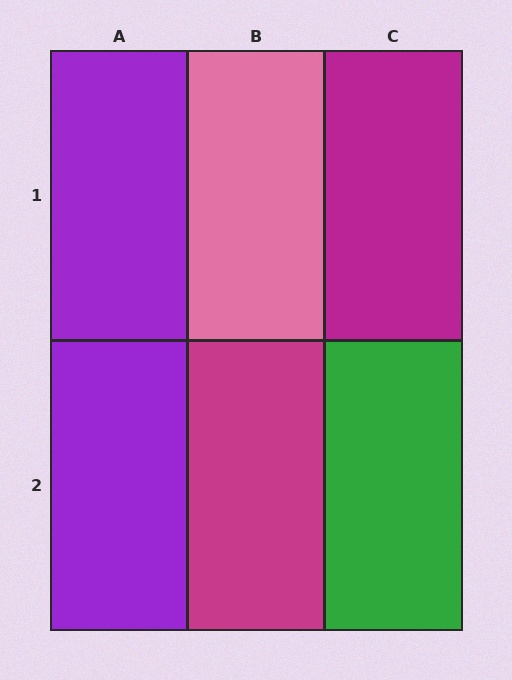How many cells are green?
1 cell is green.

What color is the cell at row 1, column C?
Magenta.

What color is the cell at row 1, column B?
Pink.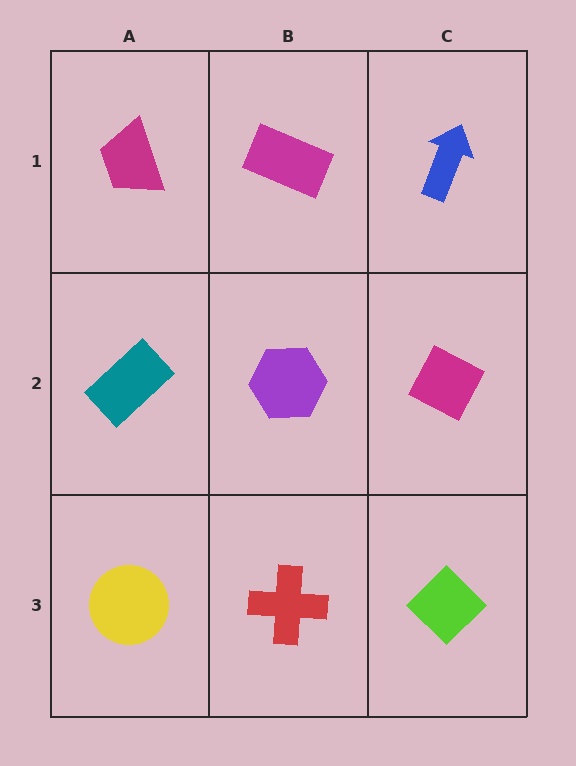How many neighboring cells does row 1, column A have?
2.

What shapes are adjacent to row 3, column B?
A purple hexagon (row 2, column B), a yellow circle (row 3, column A), a lime diamond (row 3, column C).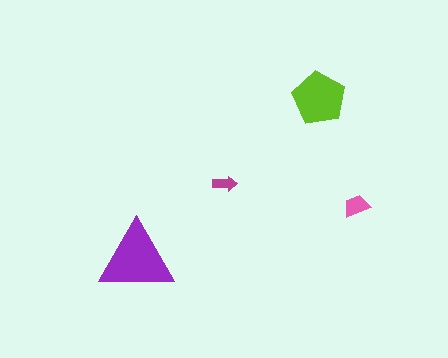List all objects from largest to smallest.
The purple triangle, the lime pentagon, the pink trapezoid, the magenta arrow.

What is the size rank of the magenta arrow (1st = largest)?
4th.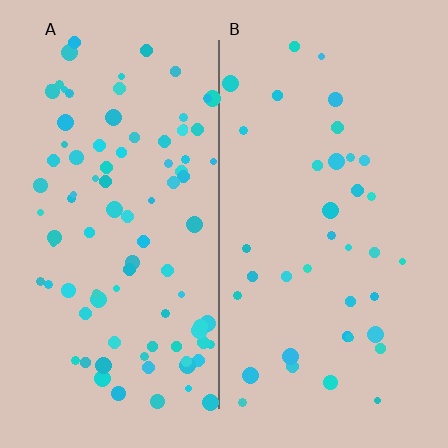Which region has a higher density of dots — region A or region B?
A (the left).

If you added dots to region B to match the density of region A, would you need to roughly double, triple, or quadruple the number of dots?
Approximately double.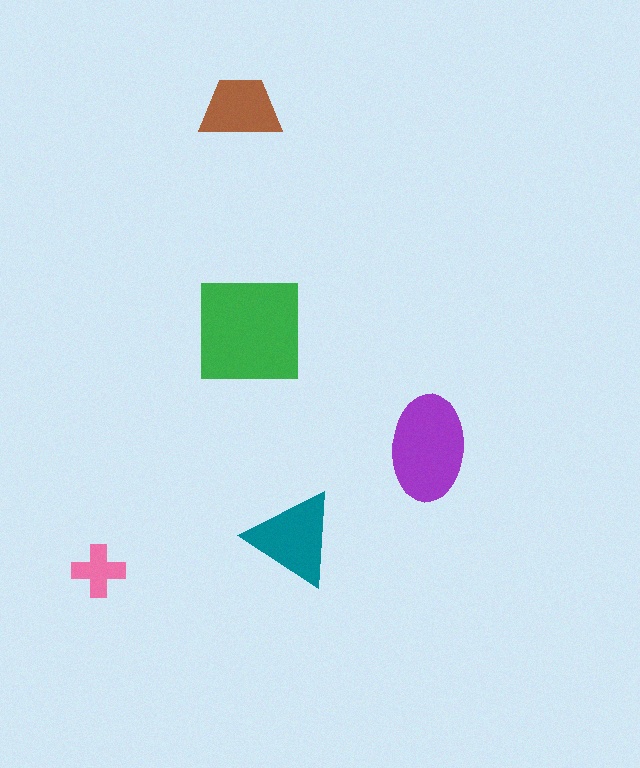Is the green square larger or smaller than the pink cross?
Larger.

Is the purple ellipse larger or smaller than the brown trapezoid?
Larger.